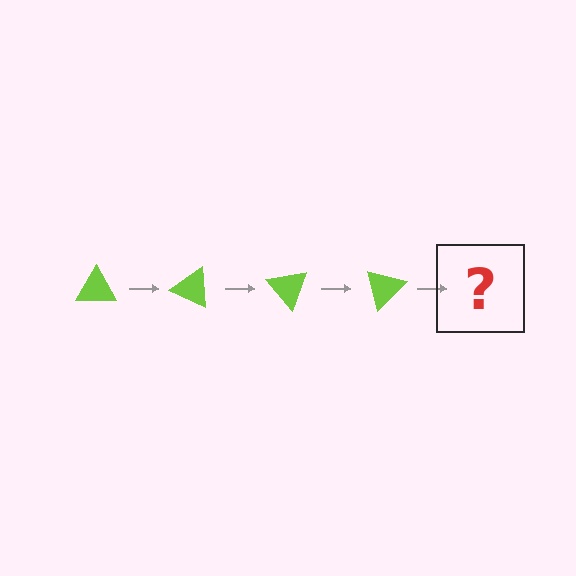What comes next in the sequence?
The next element should be a lime triangle rotated 100 degrees.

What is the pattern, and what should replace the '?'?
The pattern is that the triangle rotates 25 degrees each step. The '?' should be a lime triangle rotated 100 degrees.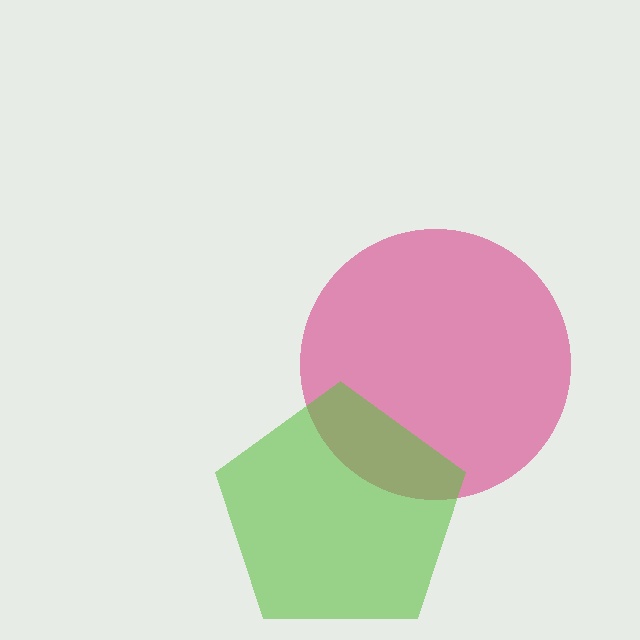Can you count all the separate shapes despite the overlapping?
Yes, there are 2 separate shapes.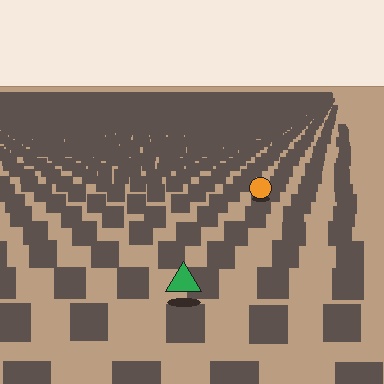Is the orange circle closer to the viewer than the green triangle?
No. The green triangle is closer — you can tell from the texture gradient: the ground texture is coarser near it.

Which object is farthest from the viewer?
The orange circle is farthest from the viewer. It appears smaller and the ground texture around it is denser.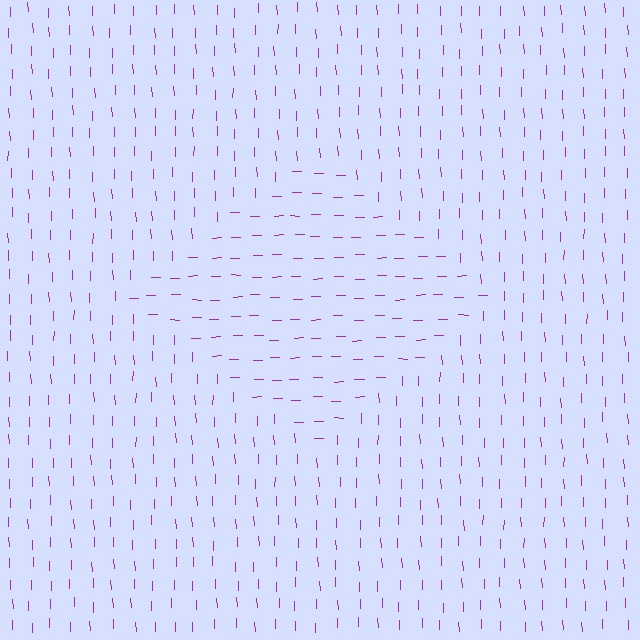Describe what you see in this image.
The image is filled with small purple line segments. A diamond region in the image has lines oriented differently from the surrounding lines, creating a visible texture boundary.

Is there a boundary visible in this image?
Yes, there is a texture boundary formed by a change in line orientation.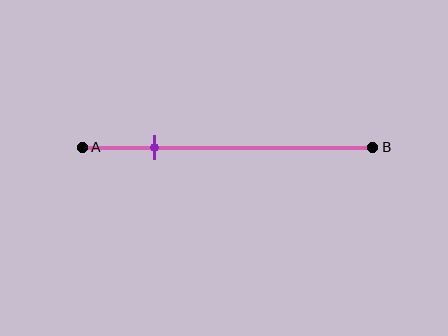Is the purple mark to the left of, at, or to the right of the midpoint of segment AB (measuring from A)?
The purple mark is to the left of the midpoint of segment AB.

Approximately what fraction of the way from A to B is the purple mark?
The purple mark is approximately 25% of the way from A to B.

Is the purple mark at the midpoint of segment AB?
No, the mark is at about 25% from A, not at the 50% midpoint.